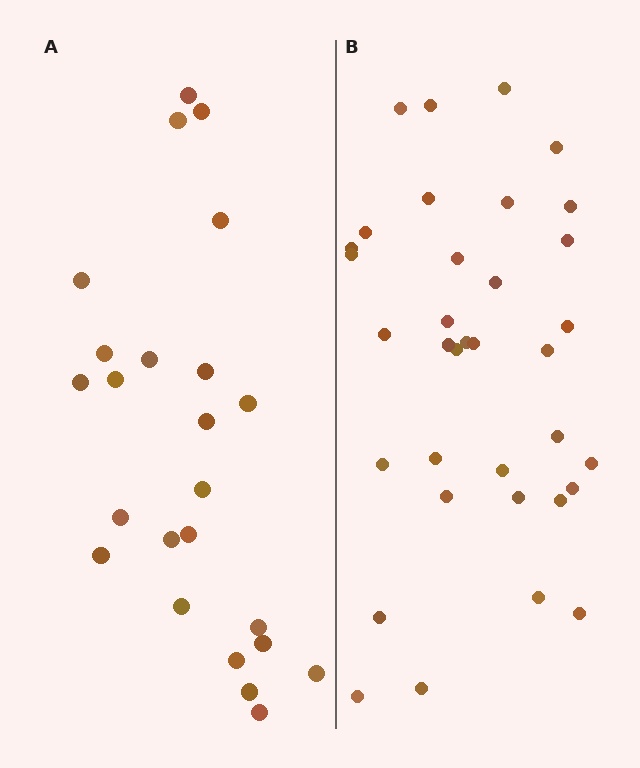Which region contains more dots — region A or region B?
Region B (the right region) has more dots.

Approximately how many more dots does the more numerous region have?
Region B has roughly 12 or so more dots than region A.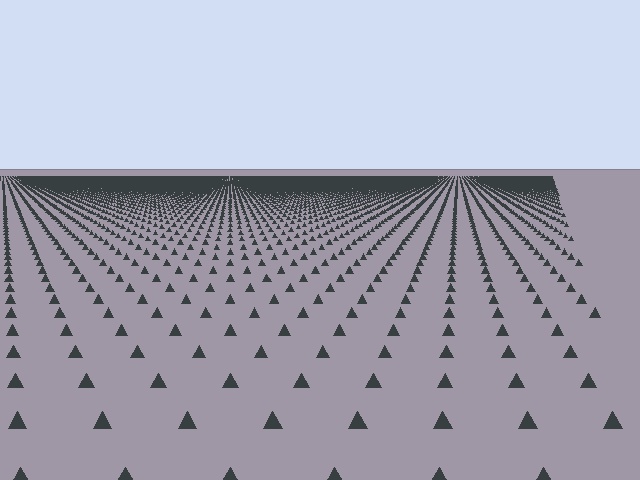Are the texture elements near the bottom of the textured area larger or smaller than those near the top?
Larger. Near the bottom, elements are closer to the viewer and appear at a bigger on-screen size.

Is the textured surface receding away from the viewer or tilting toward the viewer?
The surface is receding away from the viewer. Texture elements get smaller and denser toward the top.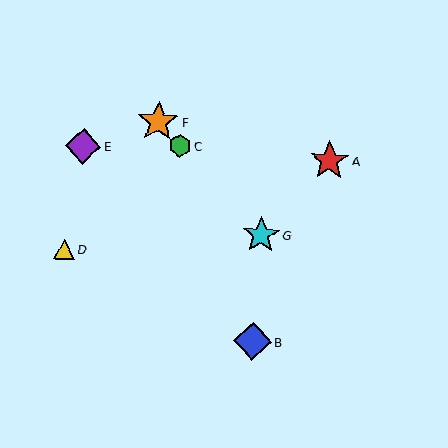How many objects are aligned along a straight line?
3 objects (C, F, G) are aligned along a straight line.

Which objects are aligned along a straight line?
Objects C, F, G are aligned along a straight line.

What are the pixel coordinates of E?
Object E is at (83, 146).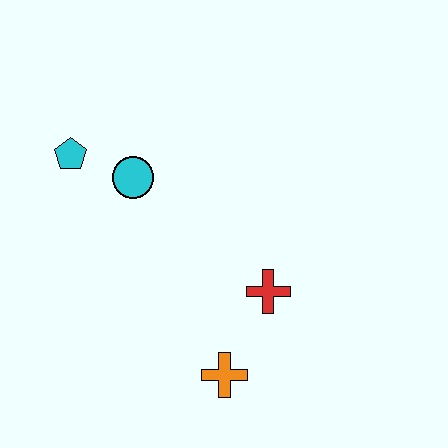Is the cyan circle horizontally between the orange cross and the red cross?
No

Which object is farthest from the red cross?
The cyan pentagon is farthest from the red cross.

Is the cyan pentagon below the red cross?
No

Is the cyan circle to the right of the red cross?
No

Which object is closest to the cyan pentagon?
The cyan circle is closest to the cyan pentagon.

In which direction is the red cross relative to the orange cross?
The red cross is above the orange cross.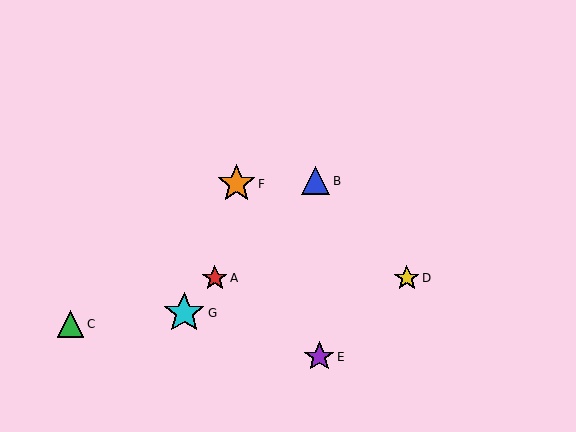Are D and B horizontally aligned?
No, D is at y≈278 and B is at y≈181.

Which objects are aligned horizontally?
Objects A, D are aligned horizontally.